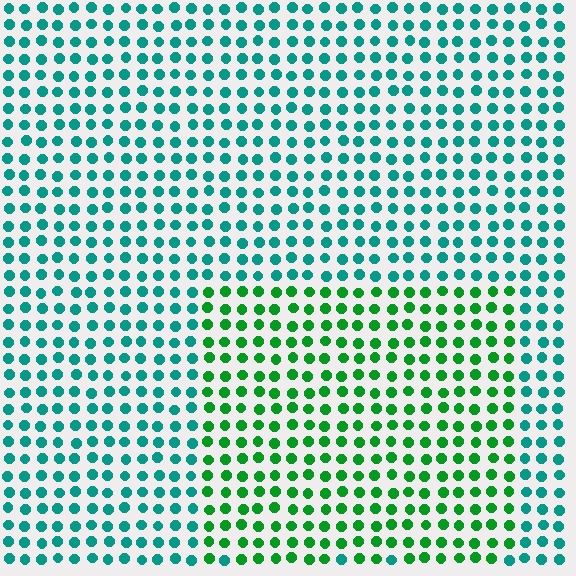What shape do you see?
I see a rectangle.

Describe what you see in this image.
The image is filled with small teal elements in a uniform arrangement. A rectangle-shaped region is visible where the elements are tinted to a slightly different hue, forming a subtle color boundary.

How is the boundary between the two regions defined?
The boundary is defined purely by a slight shift in hue (about 42 degrees). Spacing, size, and orientation are identical on both sides.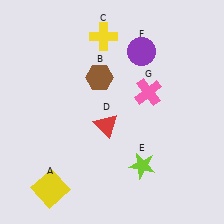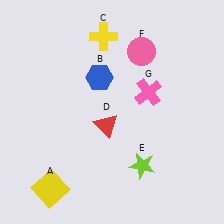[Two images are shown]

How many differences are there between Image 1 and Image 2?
There are 2 differences between the two images.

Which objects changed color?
B changed from brown to blue. F changed from purple to pink.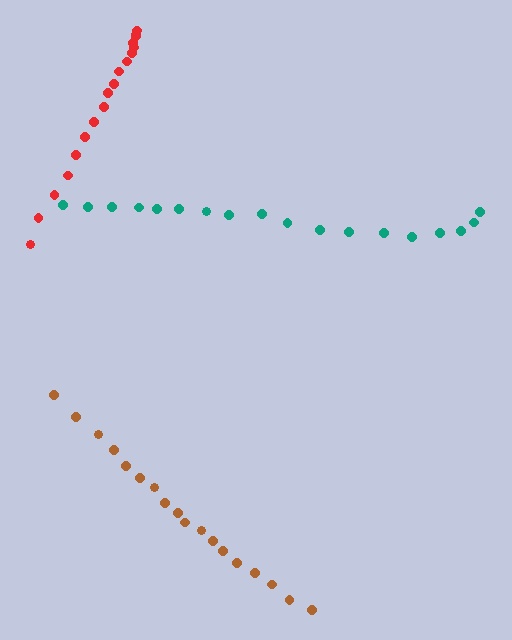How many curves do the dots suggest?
There are 3 distinct paths.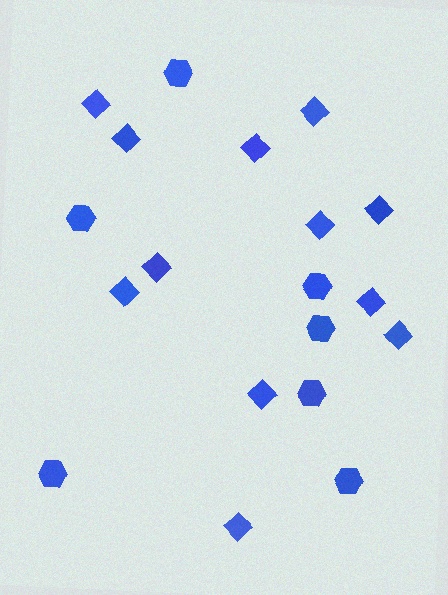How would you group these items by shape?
There are 2 groups: one group of diamonds (12) and one group of hexagons (7).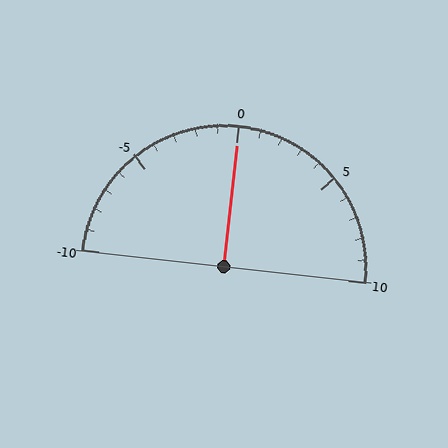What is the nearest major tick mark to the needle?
The nearest major tick mark is 0.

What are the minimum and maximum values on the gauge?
The gauge ranges from -10 to 10.